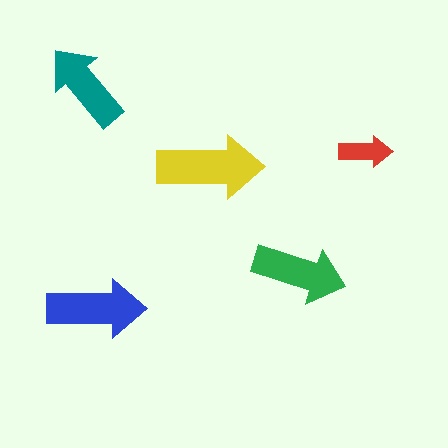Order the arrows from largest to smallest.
the yellow one, the blue one, the green one, the teal one, the red one.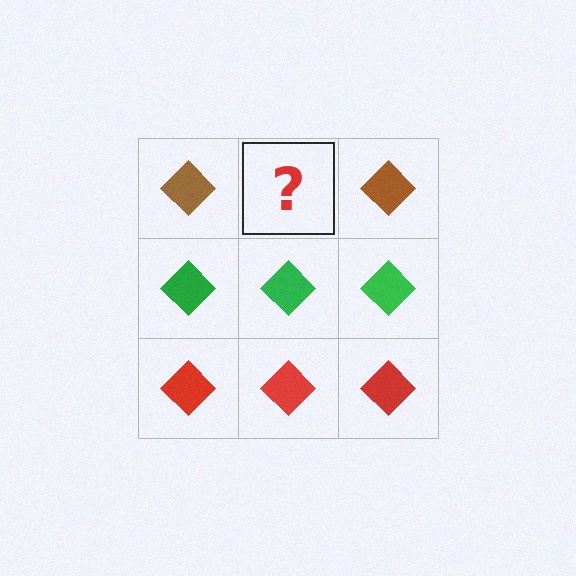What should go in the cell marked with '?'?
The missing cell should contain a brown diamond.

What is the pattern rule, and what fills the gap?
The rule is that each row has a consistent color. The gap should be filled with a brown diamond.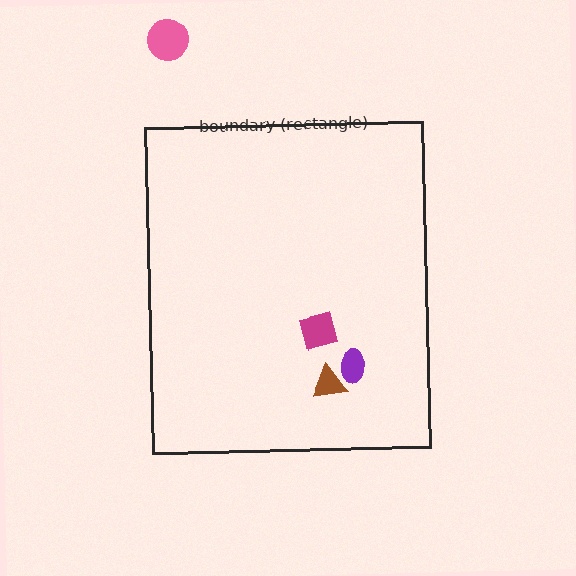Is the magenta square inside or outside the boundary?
Inside.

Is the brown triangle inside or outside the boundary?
Inside.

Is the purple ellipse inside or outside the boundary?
Inside.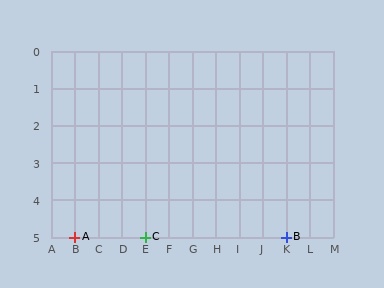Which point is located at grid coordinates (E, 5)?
Point C is at (E, 5).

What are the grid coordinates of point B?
Point B is at grid coordinates (K, 5).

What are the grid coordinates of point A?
Point A is at grid coordinates (B, 5).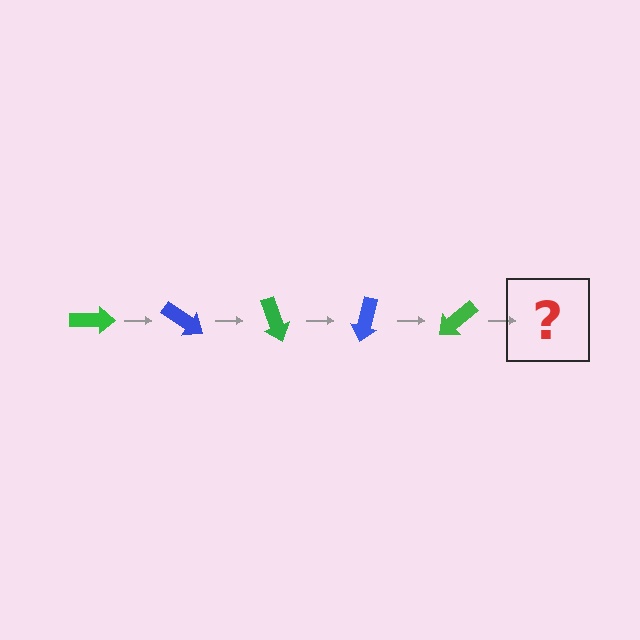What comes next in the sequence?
The next element should be a blue arrow, rotated 175 degrees from the start.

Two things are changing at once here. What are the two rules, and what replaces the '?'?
The two rules are that it rotates 35 degrees each step and the color cycles through green and blue. The '?' should be a blue arrow, rotated 175 degrees from the start.